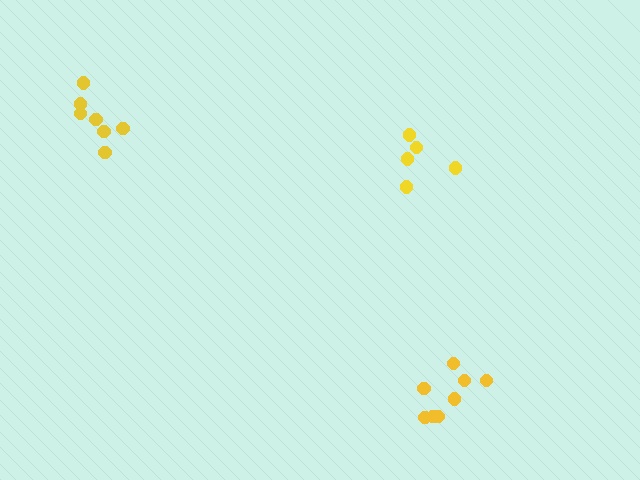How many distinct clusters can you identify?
There are 3 distinct clusters.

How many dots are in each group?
Group 1: 7 dots, Group 2: 5 dots, Group 3: 8 dots (20 total).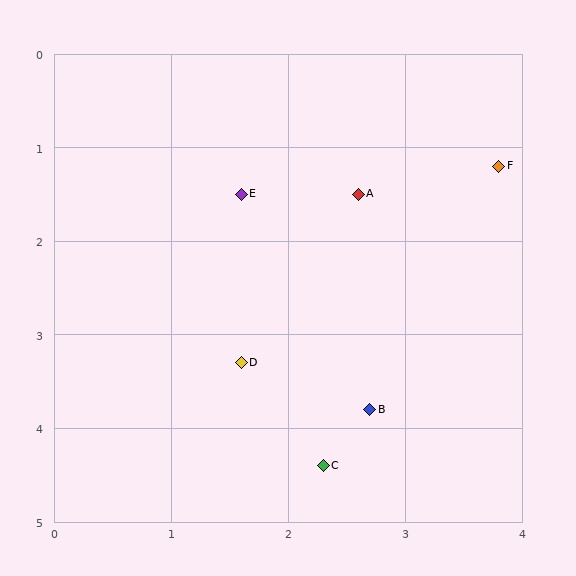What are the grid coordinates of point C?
Point C is at approximately (2.3, 4.4).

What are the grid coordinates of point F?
Point F is at approximately (3.8, 1.2).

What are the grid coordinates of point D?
Point D is at approximately (1.6, 3.3).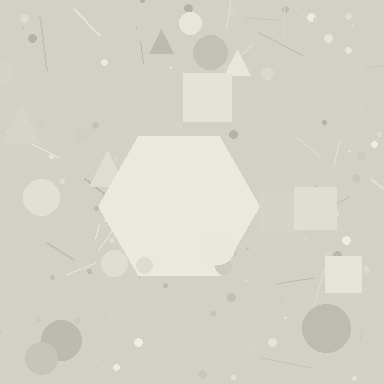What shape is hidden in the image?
A hexagon is hidden in the image.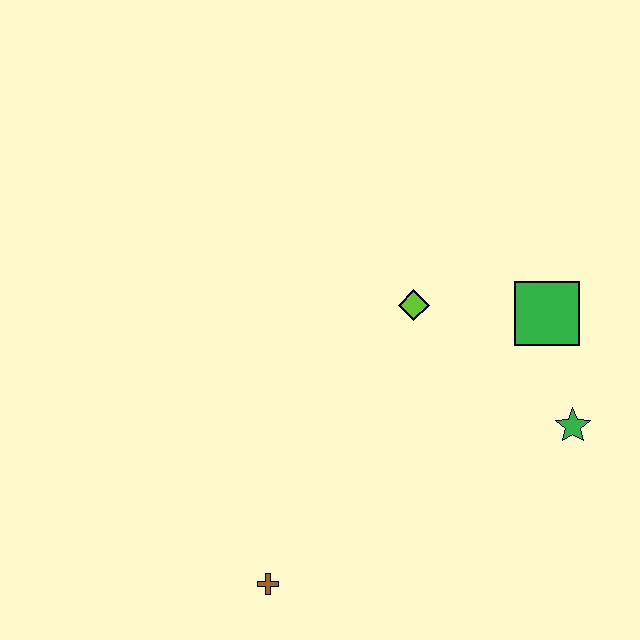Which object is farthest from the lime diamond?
The brown cross is farthest from the lime diamond.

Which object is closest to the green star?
The green square is closest to the green star.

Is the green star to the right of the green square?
Yes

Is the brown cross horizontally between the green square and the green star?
No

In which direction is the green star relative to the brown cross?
The green star is to the right of the brown cross.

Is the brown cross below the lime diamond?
Yes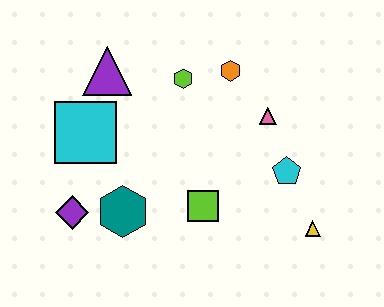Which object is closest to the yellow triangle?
The cyan pentagon is closest to the yellow triangle.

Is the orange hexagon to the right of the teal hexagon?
Yes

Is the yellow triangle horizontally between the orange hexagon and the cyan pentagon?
No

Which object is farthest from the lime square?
The purple triangle is farthest from the lime square.